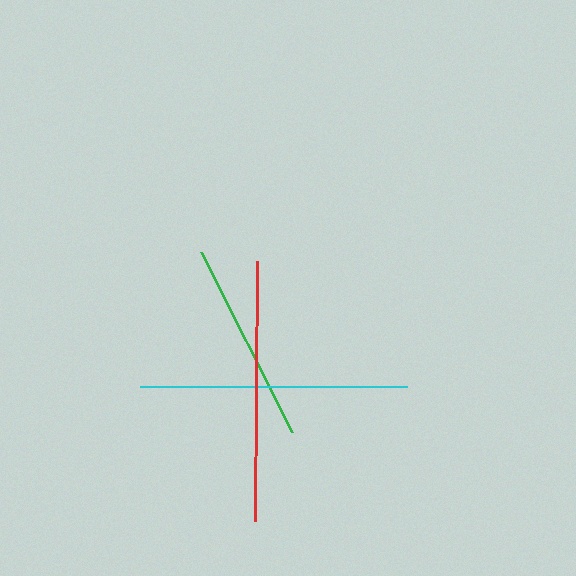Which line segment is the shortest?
The green line is the shortest at approximately 202 pixels.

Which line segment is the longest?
The cyan line is the longest at approximately 267 pixels.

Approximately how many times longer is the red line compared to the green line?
The red line is approximately 1.3 times the length of the green line.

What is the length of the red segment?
The red segment is approximately 260 pixels long.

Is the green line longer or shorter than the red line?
The red line is longer than the green line.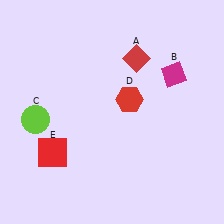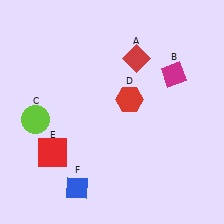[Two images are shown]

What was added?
A blue diamond (F) was added in Image 2.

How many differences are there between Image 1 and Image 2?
There is 1 difference between the two images.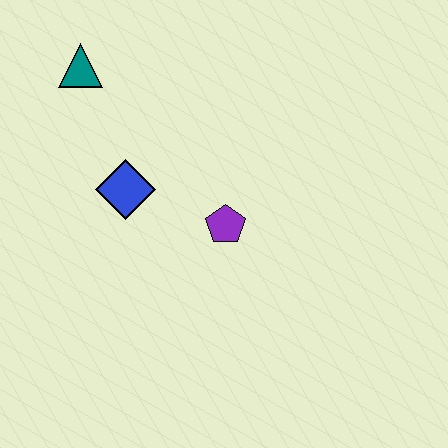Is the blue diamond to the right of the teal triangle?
Yes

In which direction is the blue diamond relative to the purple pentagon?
The blue diamond is to the left of the purple pentagon.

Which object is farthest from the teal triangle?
The purple pentagon is farthest from the teal triangle.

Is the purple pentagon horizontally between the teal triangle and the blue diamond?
No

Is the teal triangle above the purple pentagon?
Yes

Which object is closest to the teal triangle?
The blue diamond is closest to the teal triangle.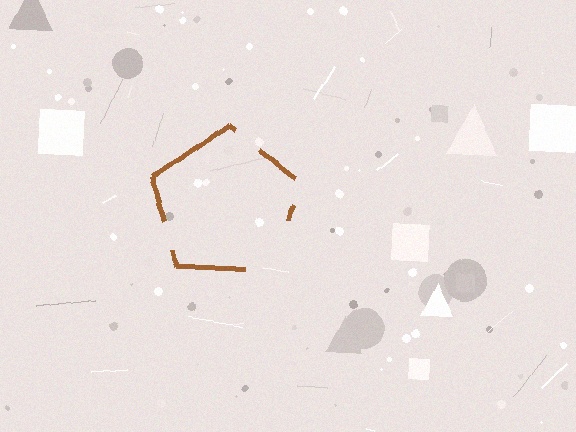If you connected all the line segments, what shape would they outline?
They would outline a pentagon.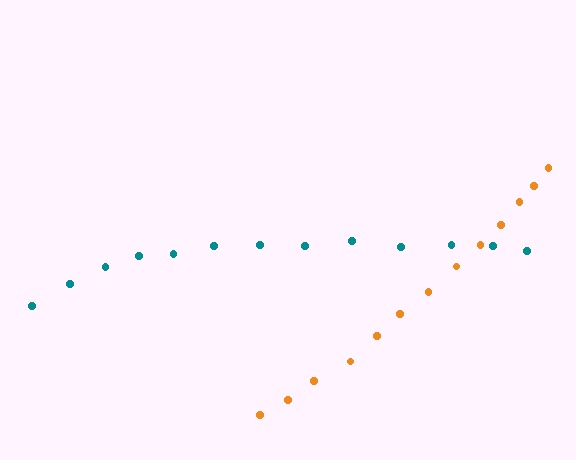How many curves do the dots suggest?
There are 2 distinct paths.